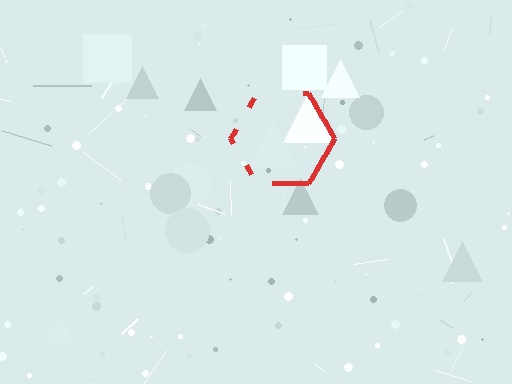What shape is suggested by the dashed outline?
The dashed outline suggests a hexagon.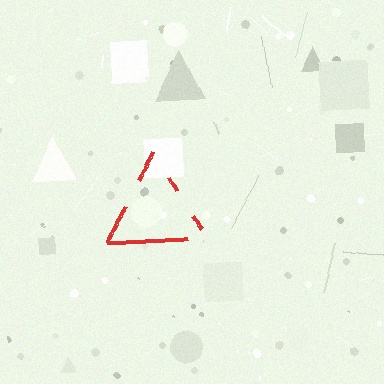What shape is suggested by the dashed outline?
The dashed outline suggests a triangle.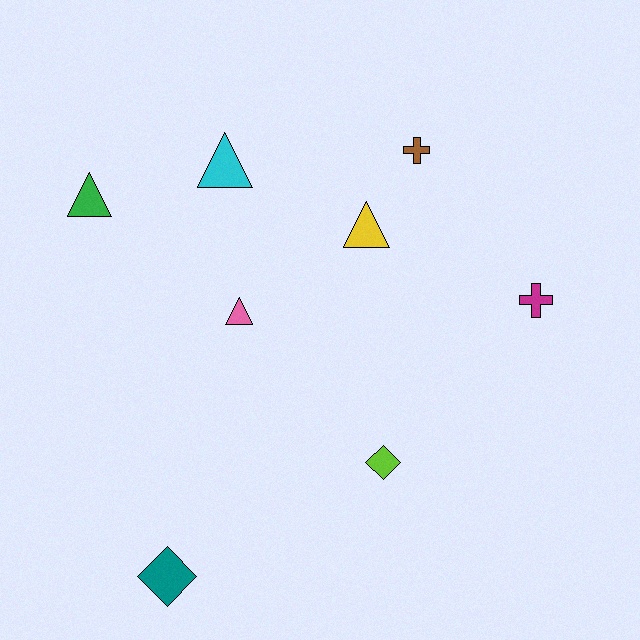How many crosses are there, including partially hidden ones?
There are 2 crosses.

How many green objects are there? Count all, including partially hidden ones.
There is 1 green object.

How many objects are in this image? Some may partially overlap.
There are 8 objects.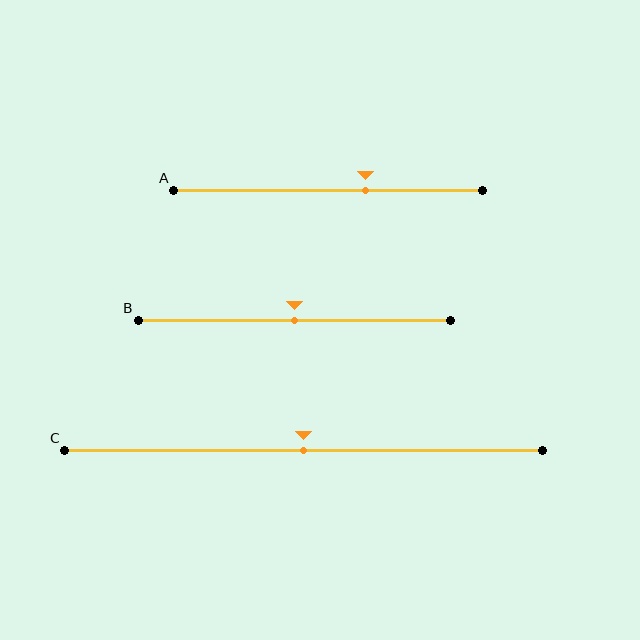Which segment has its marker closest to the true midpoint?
Segment B has its marker closest to the true midpoint.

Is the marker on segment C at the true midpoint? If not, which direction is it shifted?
Yes, the marker on segment C is at the true midpoint.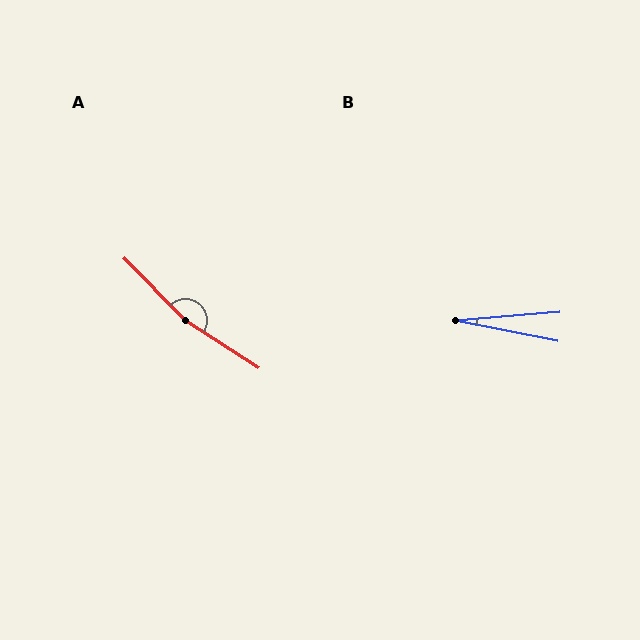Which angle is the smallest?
B, at approximately 16 degrees.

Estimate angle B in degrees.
Approximately 16 degrees.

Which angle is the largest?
A, at approximately 168 degrees.